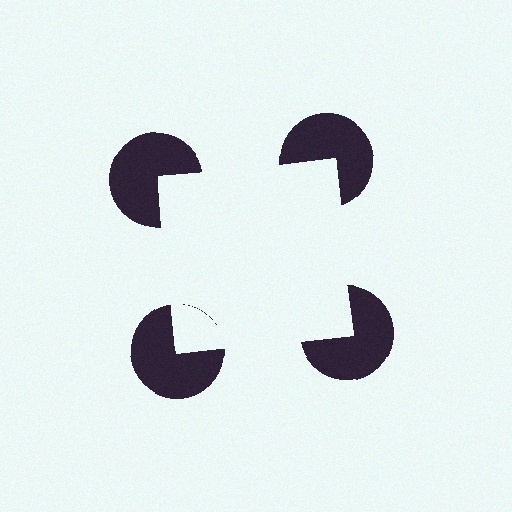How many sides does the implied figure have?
4 sides.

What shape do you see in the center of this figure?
An illusory square — its edges are inferred from the aligned wedge cuts in the pac-man discs, not physically drawn.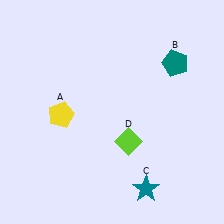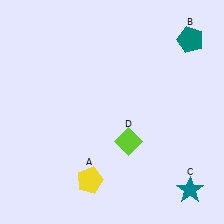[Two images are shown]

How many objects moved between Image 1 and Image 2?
3 objects moved between the two images.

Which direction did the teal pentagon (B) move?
The teal pentagon (B) moved up.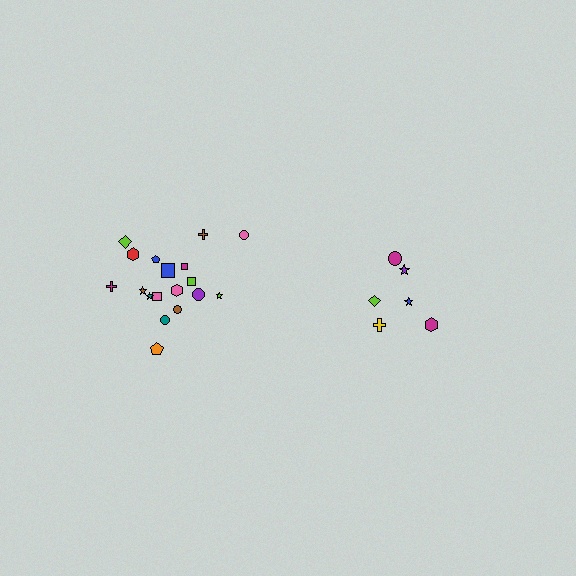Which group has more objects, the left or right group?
The left group.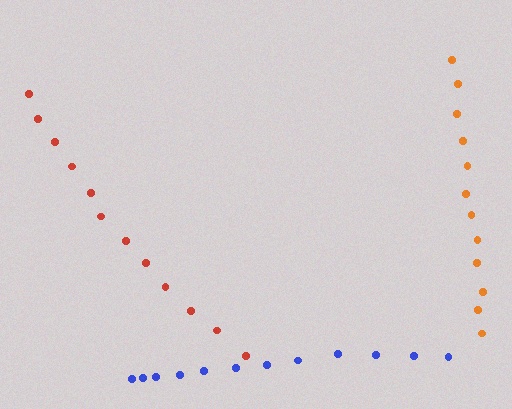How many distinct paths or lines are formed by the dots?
There are 3 distinct paths.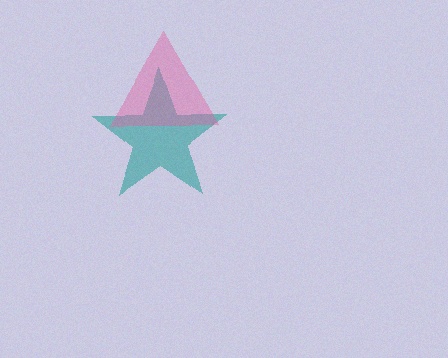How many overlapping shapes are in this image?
There are 2 overlapping shapes in the image.